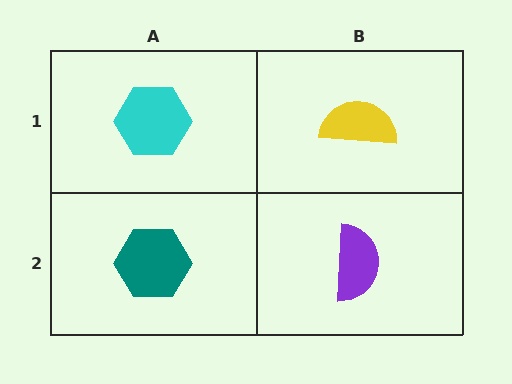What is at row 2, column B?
A purple semicircle.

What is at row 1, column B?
A yellow semicircle.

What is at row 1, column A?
A cyan hexagon.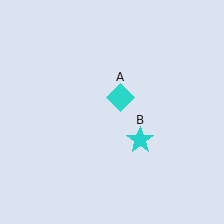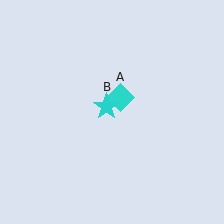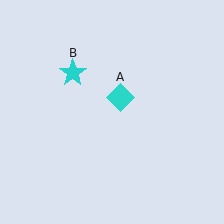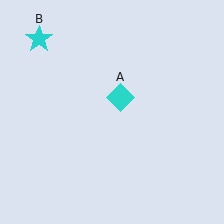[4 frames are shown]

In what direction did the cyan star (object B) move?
The cyan star (object B) moved up and to the left.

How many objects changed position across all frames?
1 object changed position: cyan star (object B).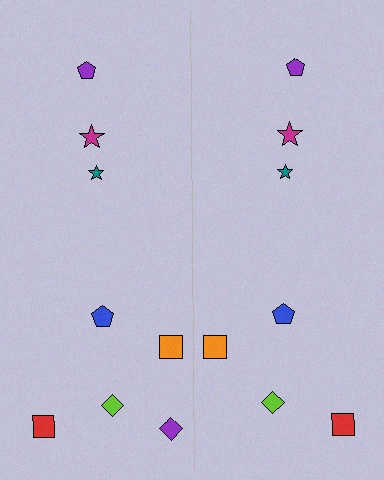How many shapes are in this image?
There are 15 shapes in this image.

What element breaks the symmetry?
A purple diamond is missing from the right side.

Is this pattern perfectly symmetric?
No, the pattern is not perfectly symmetric. A purple diamond is missing from the right side.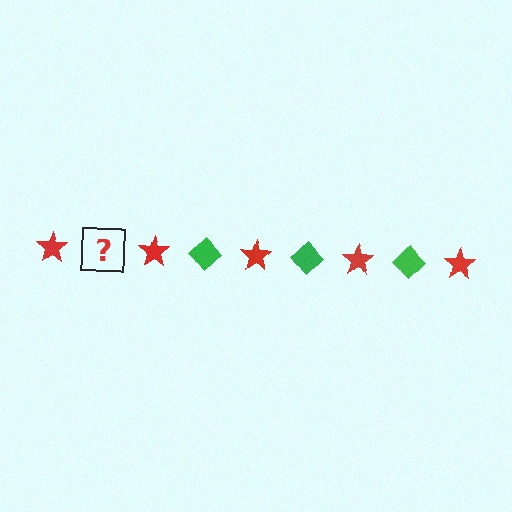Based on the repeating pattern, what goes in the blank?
The blank should be a green diamond.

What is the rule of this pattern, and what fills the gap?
The rule is that the pattern alternates between red star and green diamond. The gap should be filled with a green diamond.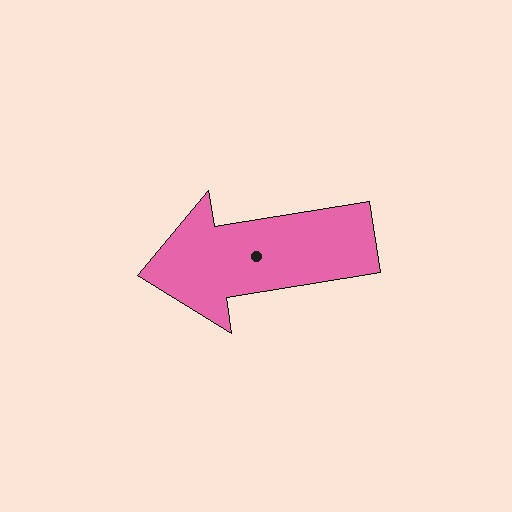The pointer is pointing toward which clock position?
Roughly 9 o'clock.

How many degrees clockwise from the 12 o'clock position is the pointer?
Approximately 261 degrees.